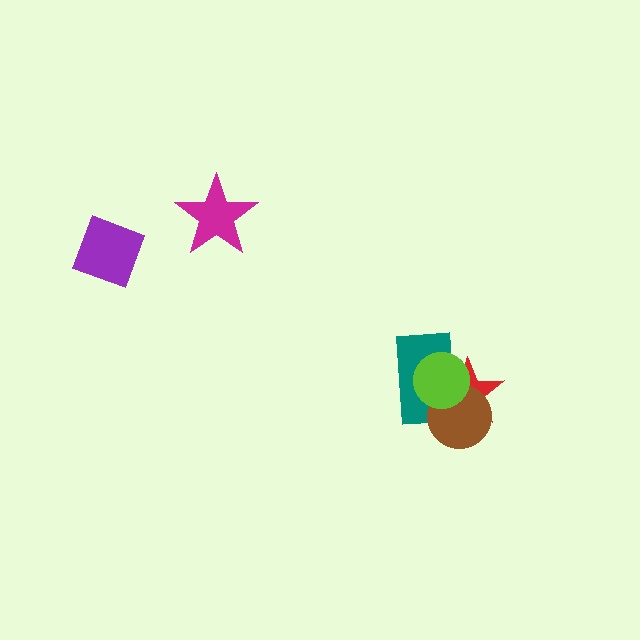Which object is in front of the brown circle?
The lime circle is in front of the brown circle.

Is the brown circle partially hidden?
Yes, it is partially covered by another shape.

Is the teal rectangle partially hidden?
Yes, it is partially covered by another shape.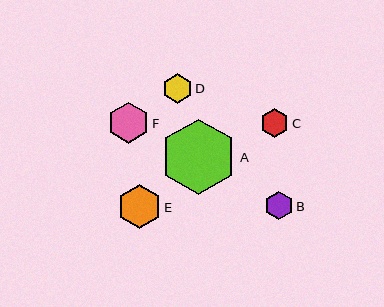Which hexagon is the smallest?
Hexagon B is the smallest with a size of approximately 28 pixels.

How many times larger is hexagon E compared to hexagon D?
Hexagon E is approximately 1.5 times the size of hexagon D.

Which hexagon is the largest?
Hexagon A is the largest with a size of approximately 76 pixels.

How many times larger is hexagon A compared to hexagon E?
Hexagon A is approximately 1.7 times the size of hexagon E.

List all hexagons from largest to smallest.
From largest to smallest: A, E, F, D, C, B.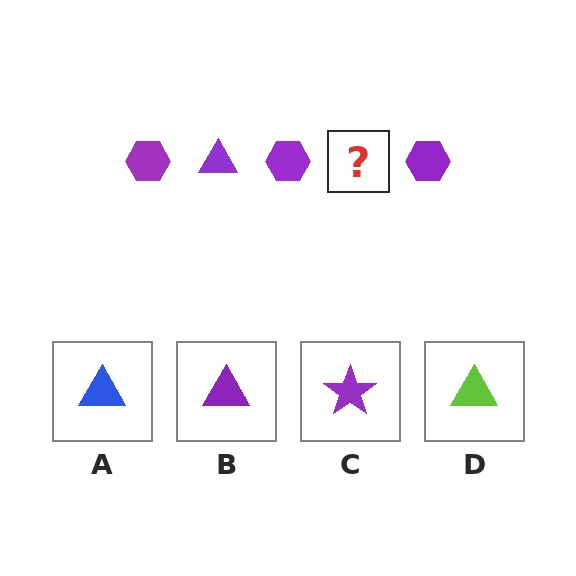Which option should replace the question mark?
Option B.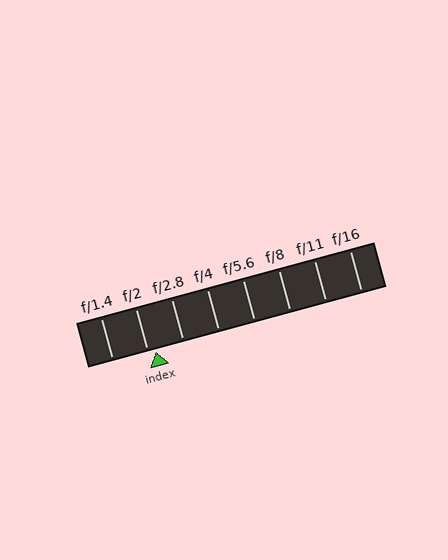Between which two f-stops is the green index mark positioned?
The index mark is between f/2 and f/2.8.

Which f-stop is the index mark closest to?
The index mark is closest to f/2.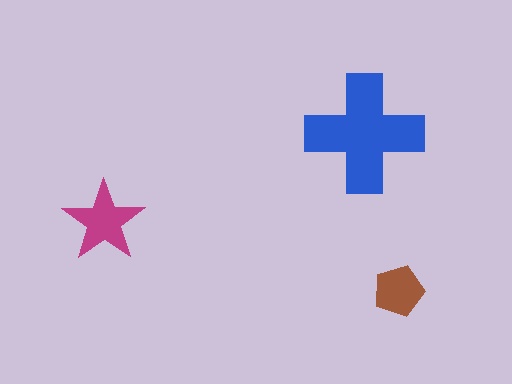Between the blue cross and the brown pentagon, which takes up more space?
The blue cross.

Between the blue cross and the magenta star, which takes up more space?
The blue cross.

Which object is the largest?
The blue cross.